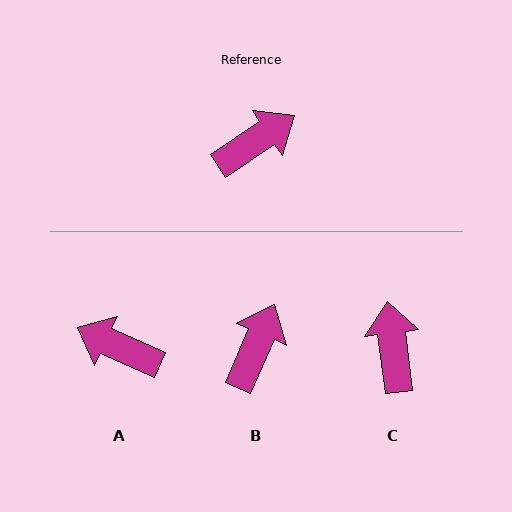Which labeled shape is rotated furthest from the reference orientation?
A, about 122 degrees away.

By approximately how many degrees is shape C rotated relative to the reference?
Approximately 64 degrees counter-clockwise.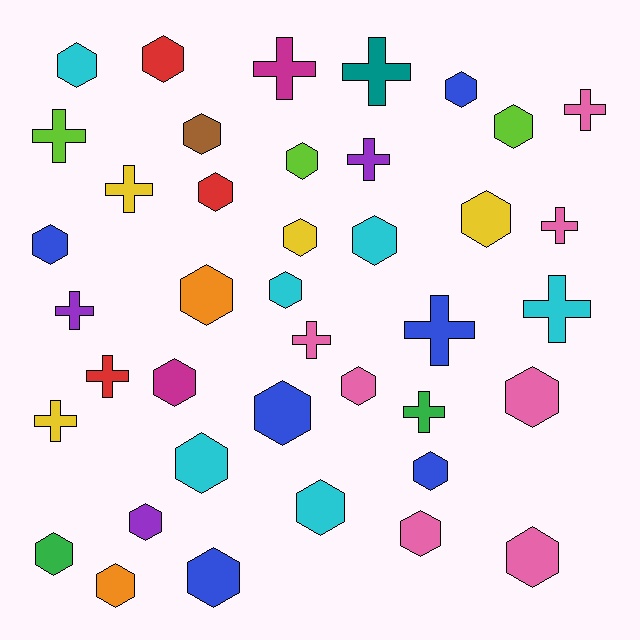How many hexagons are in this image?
There are 26 hexagons.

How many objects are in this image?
There are 40 objects.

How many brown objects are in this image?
There is 1 brown object.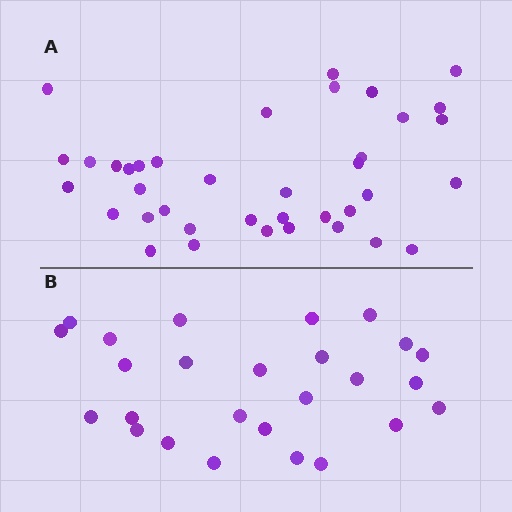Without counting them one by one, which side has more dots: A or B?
Region A (the top region) has more dots.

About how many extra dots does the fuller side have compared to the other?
Region A has roughly 12 or so more dots than region B.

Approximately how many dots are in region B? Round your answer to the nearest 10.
About 30 dots. (The exact count is 26, which rounds to 30.)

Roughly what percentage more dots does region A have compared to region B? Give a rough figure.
About 45% more.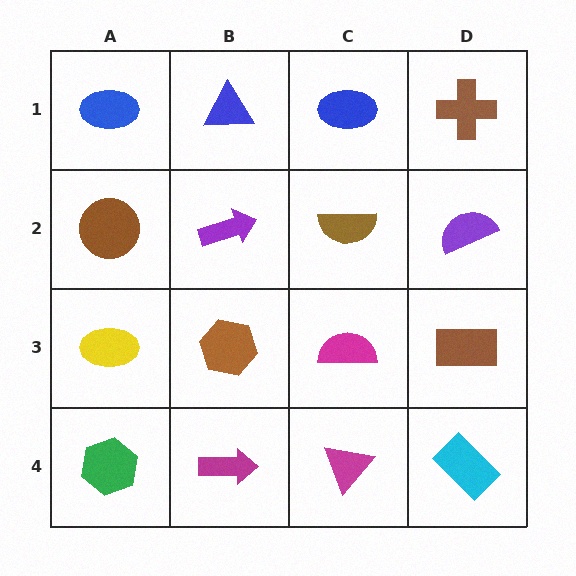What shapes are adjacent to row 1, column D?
A purple semicircle (row 2, column D), a blue ellipse (row 1, column C).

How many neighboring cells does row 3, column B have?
4.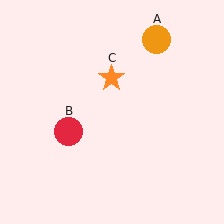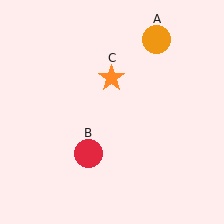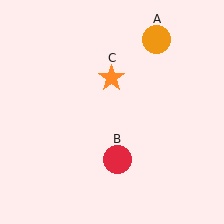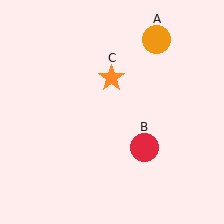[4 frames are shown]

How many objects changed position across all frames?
1 object changed position: red circle (object B).